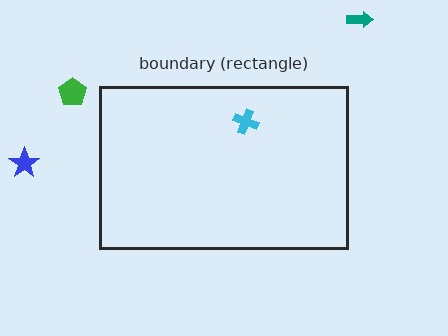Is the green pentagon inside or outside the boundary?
Outside.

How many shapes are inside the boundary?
1 inside, 3 outside.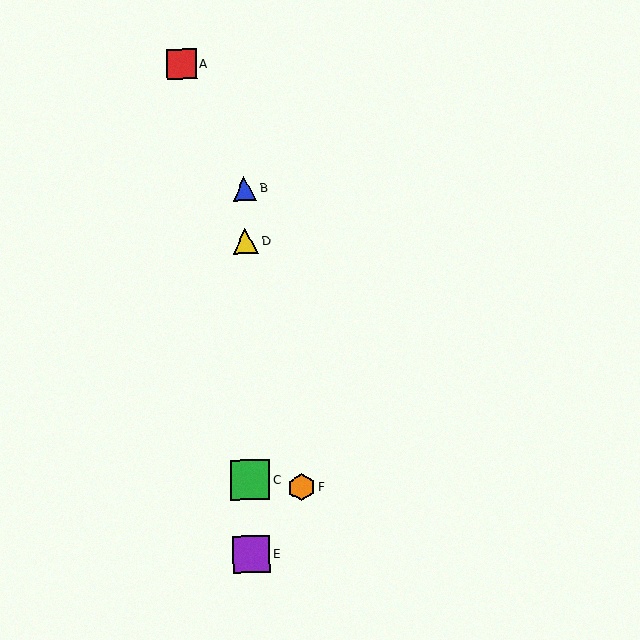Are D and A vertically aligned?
No, D is at x≈245 and A is at x≈181.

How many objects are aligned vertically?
4 objects (B, C, D, E) are aligned vertically.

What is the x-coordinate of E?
Object E is at x≈251.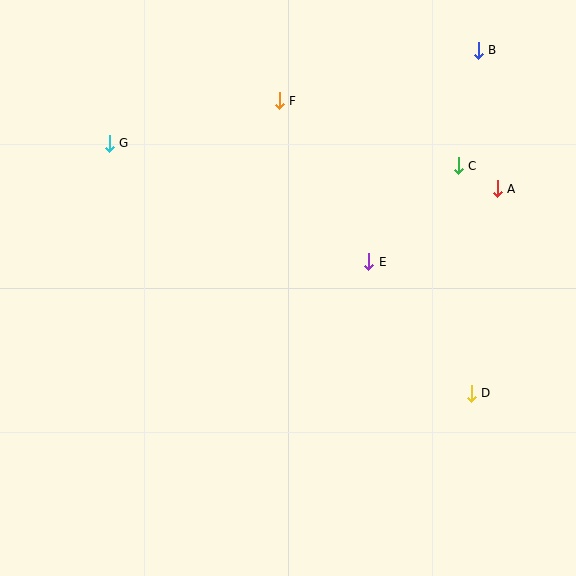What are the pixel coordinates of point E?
Point E is at (369, 262).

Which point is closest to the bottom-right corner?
Point D is closest to the bottom-right corner.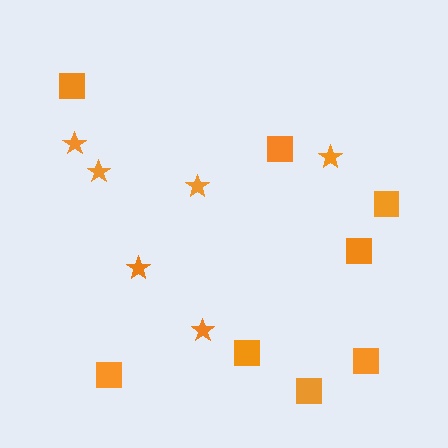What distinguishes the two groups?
There are 2 groups: one group of stars (6) and one group of squares (8).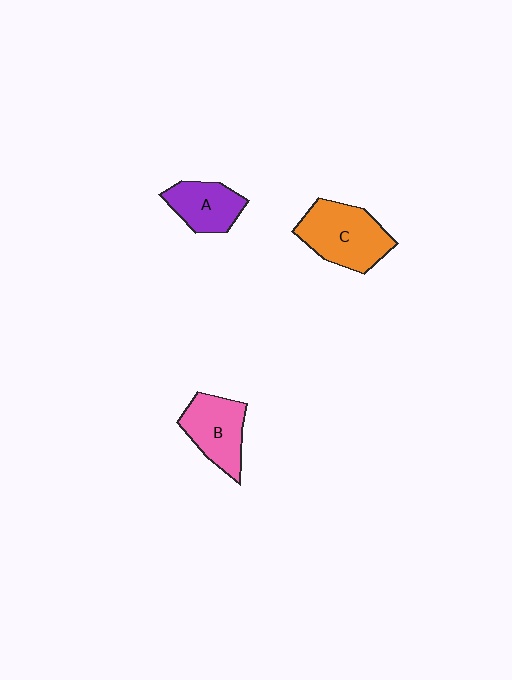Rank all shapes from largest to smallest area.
From largest to smallest: C (orange), B (pink), A (purple).